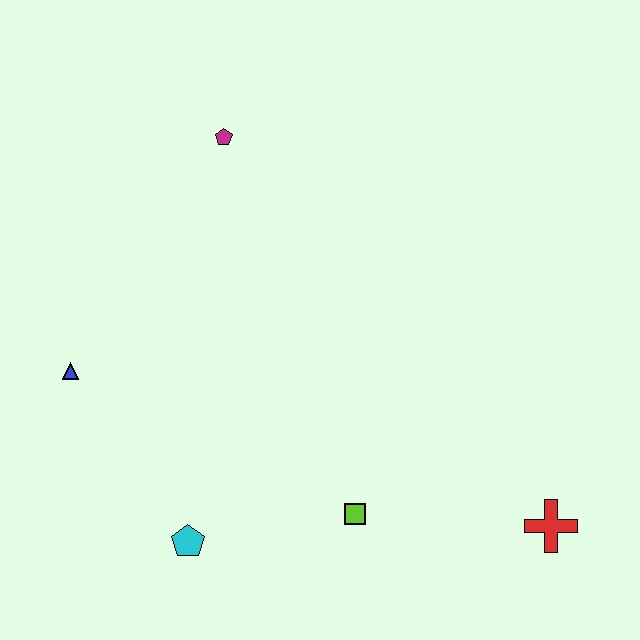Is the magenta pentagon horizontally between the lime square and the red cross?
No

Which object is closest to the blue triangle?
The cyan pentagon is closest to the blue triangle.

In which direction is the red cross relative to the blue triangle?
The red cross is to the right of the blue triangle.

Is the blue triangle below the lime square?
No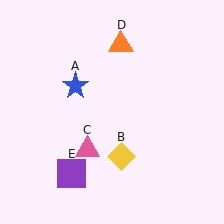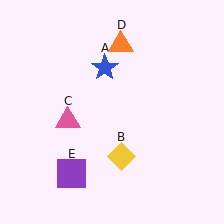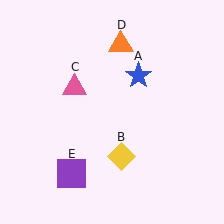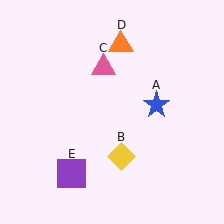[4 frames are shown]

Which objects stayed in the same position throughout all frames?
Yellow diamond (object B) and orange triangle (object D) and purple square (object E) remained stationary.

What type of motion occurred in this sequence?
The blue star (object A), pink triangle (object C) rotated clockwise around the center of the scene.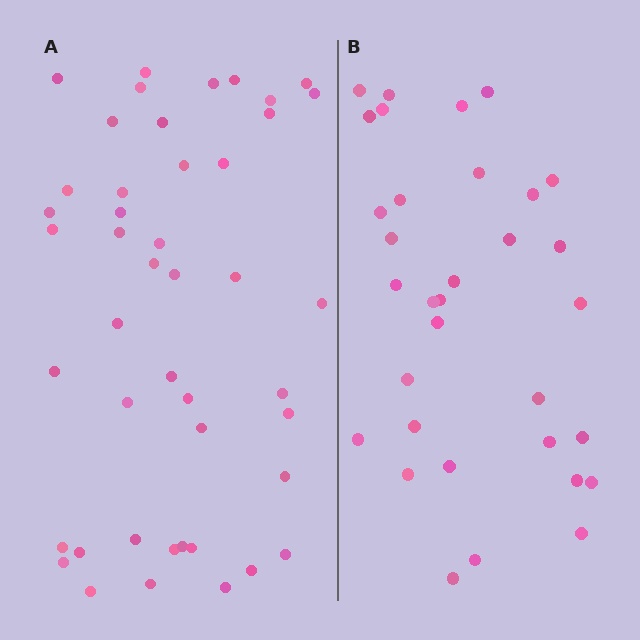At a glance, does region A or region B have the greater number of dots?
Region A (the left region) has more dots.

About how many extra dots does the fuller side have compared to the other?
Region A has roughly 12 or so more dots than region B.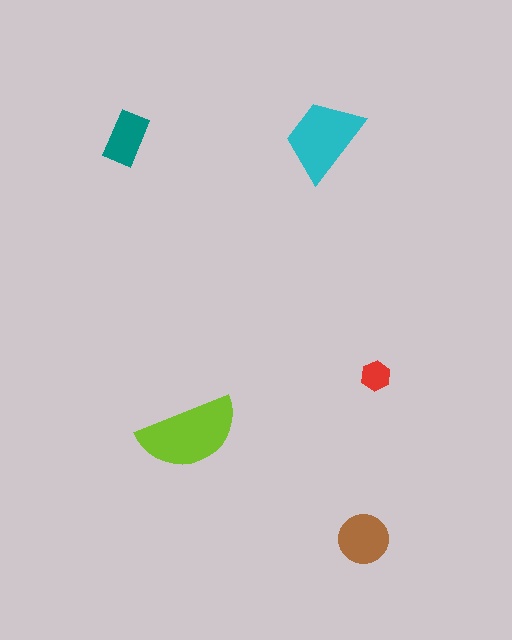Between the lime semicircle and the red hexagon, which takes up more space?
The lime semicircle.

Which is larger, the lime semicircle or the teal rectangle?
The lime semicircle.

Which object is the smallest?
The red hexagon.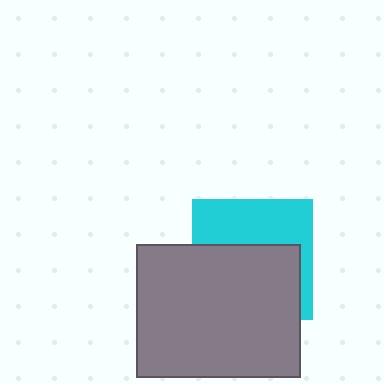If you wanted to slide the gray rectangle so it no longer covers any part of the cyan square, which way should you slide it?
Slide it down — that is the most direct way to separate the two shapes.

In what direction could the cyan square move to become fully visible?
The cyan square could move up. That would shift it out from behind the gray rectangle entirely.